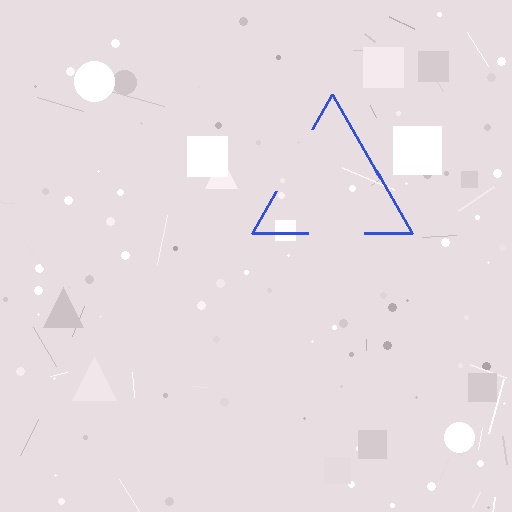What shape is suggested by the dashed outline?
The dashed outline suggests a triangle.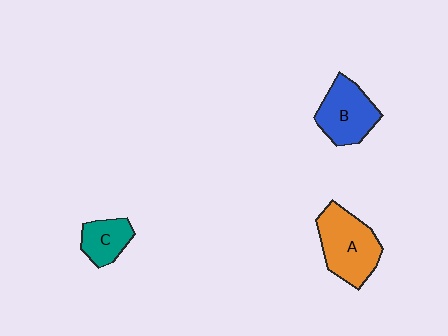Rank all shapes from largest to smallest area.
From largest to smallest: A (orange), B (blue), C (teal).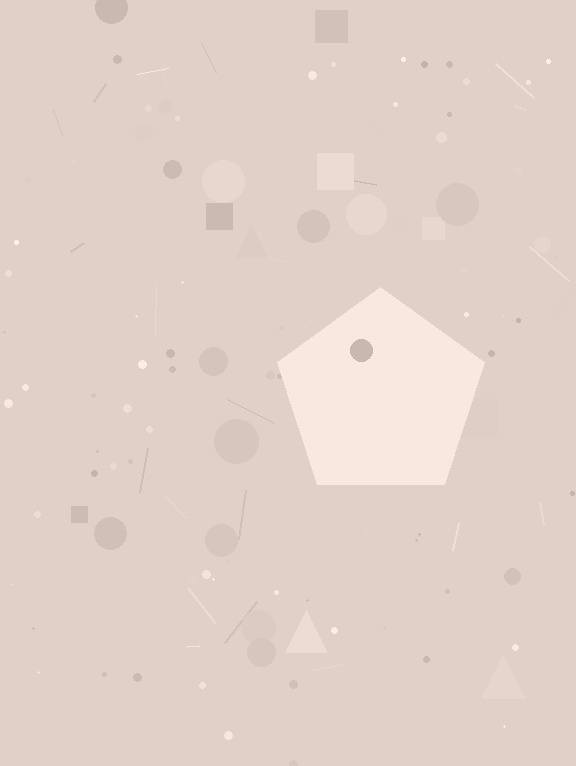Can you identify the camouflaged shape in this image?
The camouflaged shape is a pentagon.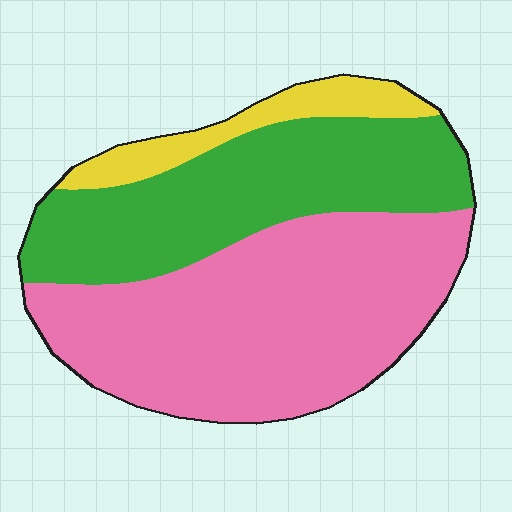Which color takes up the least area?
Yellow, at roughly 10%.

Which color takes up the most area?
Pink, at roughly 55%.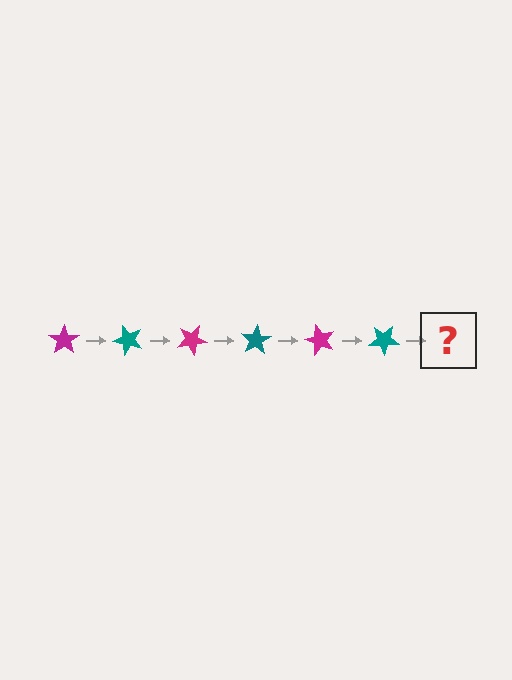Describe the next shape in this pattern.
It should be a magenta star, rotated 300 degrees from the start.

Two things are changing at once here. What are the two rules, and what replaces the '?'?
The two rules are that it rotates 50 degrees each step and the color cycles through magenta and teal. The '?' should be a magenta star, rotated 300 degrees from the start.